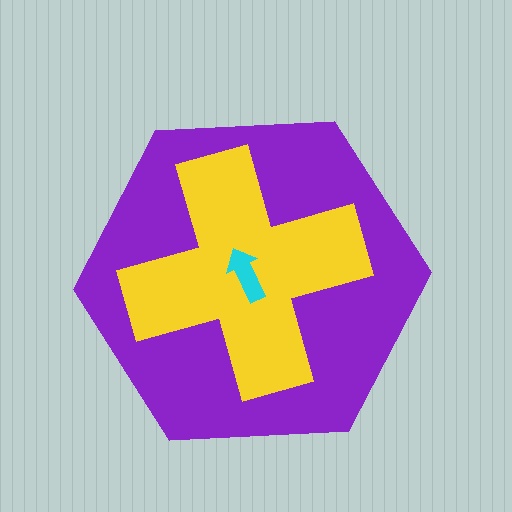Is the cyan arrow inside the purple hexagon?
Yes.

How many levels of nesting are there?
3.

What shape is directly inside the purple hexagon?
The yellow cross.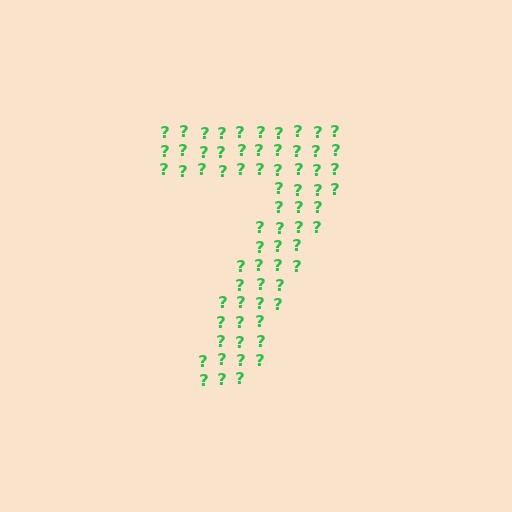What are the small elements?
The small elements are question marks.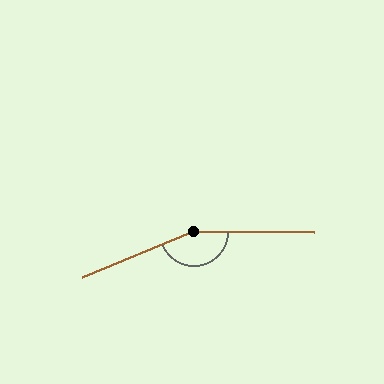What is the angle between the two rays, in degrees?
Approximately 157 degrees.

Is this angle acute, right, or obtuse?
It is obtuse.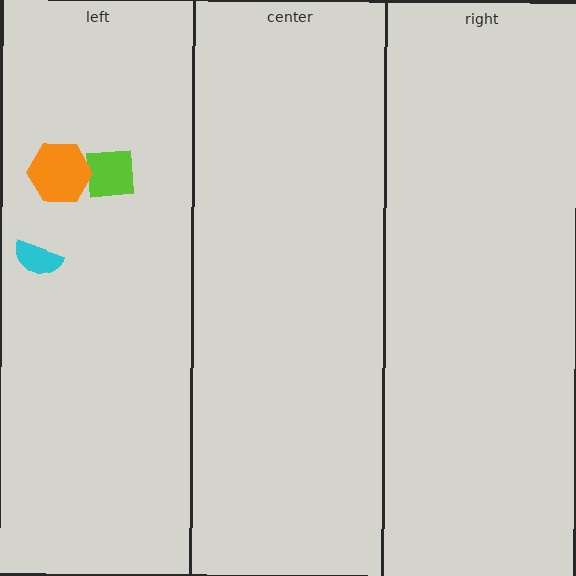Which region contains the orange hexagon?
The left region.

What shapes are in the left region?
The lime square, the orange hexagon, the cyan semicircle.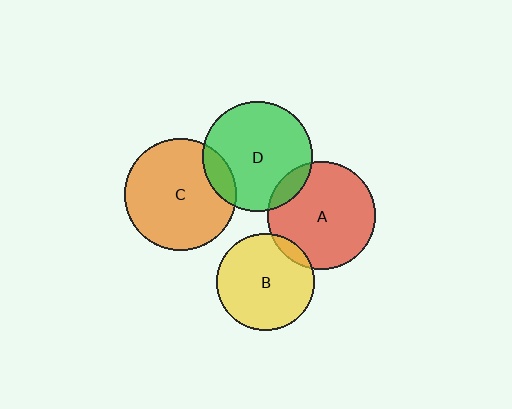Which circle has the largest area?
Circle C (orange).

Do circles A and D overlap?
Yes.